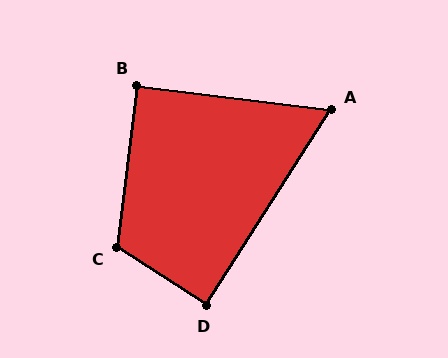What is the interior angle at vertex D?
Approximately 90 degrees (approximately right).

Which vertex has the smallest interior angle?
A, at approximately 64 degrees.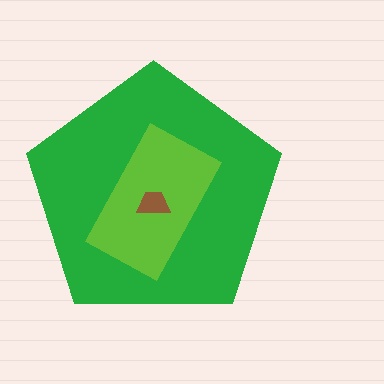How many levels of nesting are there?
3.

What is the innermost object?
The brown trapezoid.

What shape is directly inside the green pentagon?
The lime rectangle.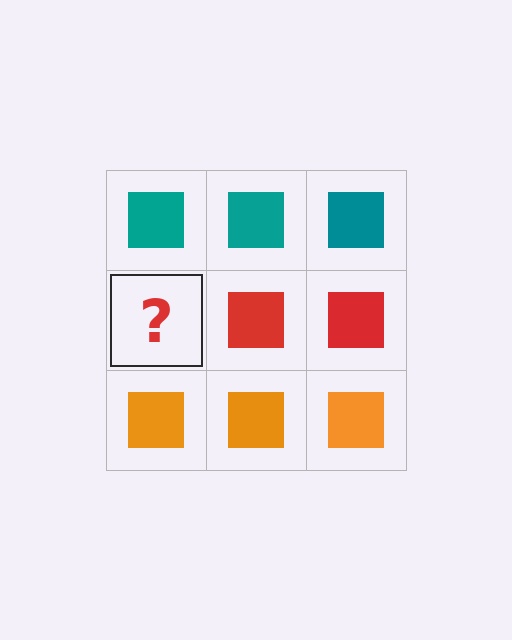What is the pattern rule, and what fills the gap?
The rule is that each row has a consistent color. The gap should be filled with a red square.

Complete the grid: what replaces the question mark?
The question mark should be replaced with a red square.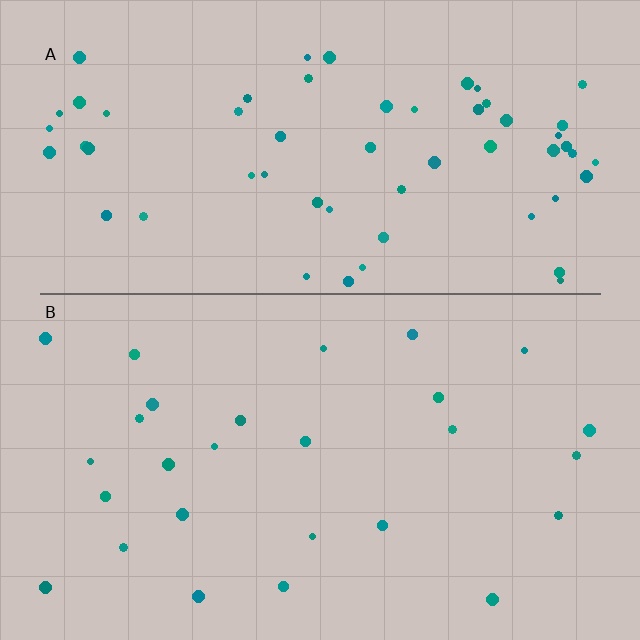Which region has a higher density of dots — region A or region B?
A (the top).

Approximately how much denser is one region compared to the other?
Approximately 2.2× — region A over region B.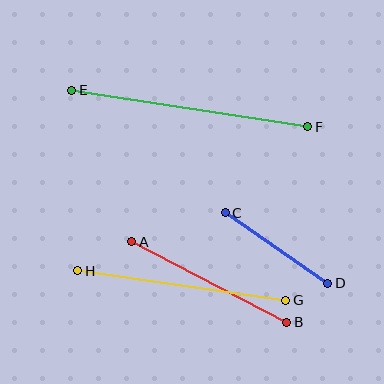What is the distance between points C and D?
The distance is approximately 124 pixels.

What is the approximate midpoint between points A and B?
The midpoint is at approximately (209, 282) pixels.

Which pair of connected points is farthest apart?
Points E and F are farthest apart.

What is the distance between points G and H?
The distance is approximately 210 pixels.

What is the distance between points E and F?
The distance is approximately 239 pixels.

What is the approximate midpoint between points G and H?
The midpoint is at approximately (182, 285) pixels.